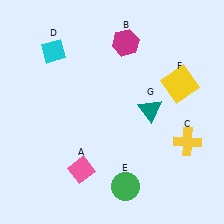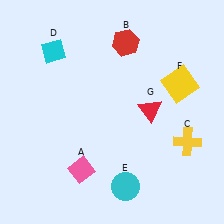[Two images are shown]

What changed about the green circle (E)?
In Image 1, E is green. In Image 2, it changed to cyan.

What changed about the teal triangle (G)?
In Image 1, G is teal. In Image 2, it changed to red.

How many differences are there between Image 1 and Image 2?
There are 3 differences between the two images.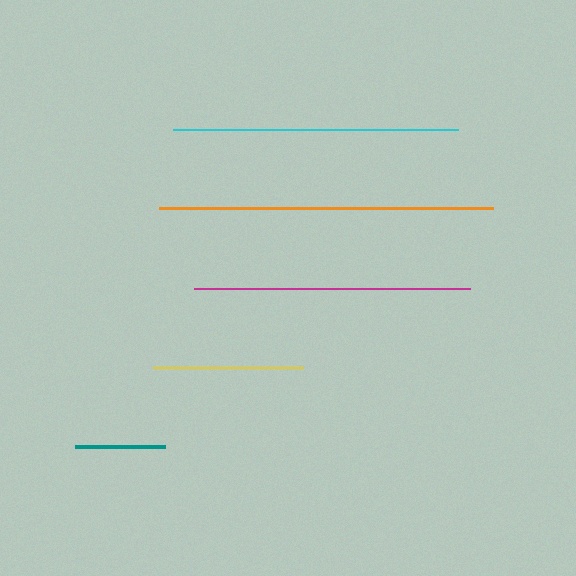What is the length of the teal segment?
The teal segment is approximately 90 pixels long.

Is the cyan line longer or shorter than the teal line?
The cyan line is longer than the teal line.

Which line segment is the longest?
The orange line is the longest at approximately 334 pixels.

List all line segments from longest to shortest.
From longest to shortest: orange, cyan, magenta, yellow, teal.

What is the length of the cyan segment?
The cyan segment is approximately 285 pixels long.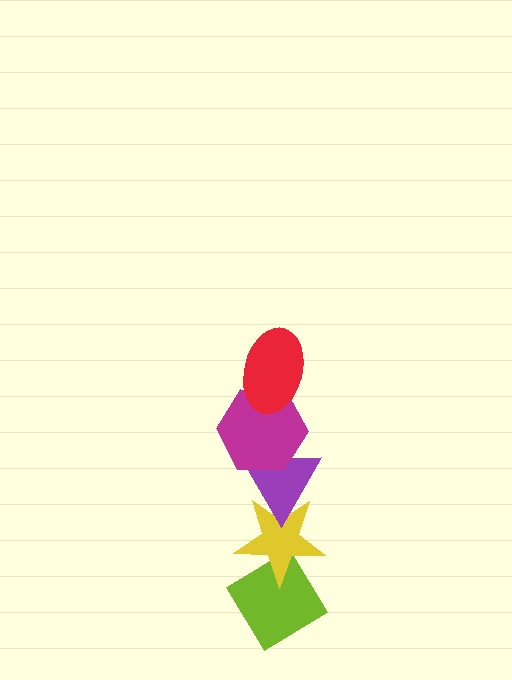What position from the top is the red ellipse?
The red ellipse is 1st from the top.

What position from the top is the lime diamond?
The lime diamond is 5th from the top.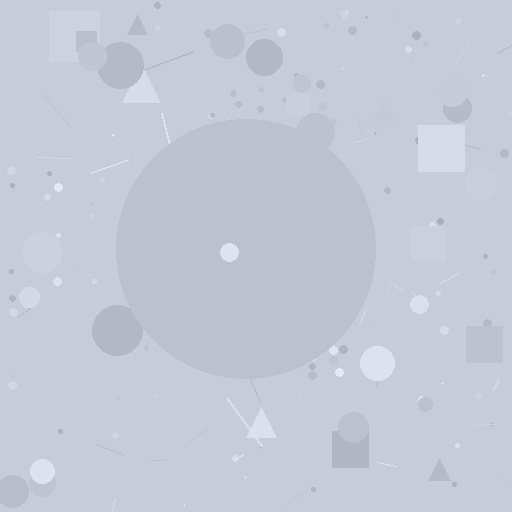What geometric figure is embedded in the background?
A circle is embedded in the background.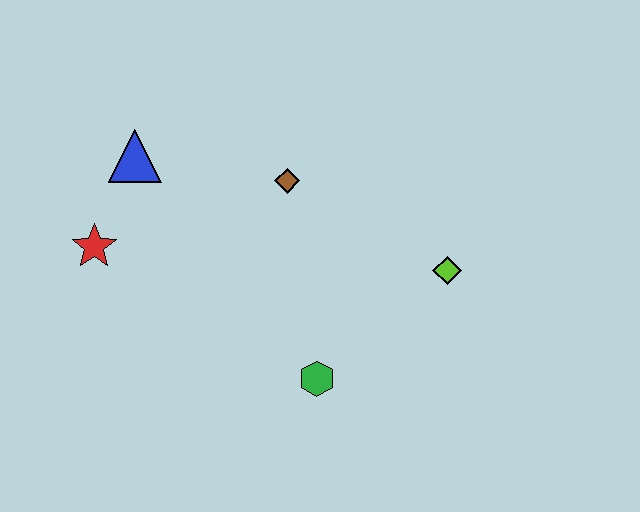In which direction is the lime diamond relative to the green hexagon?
The lime diamond is to the right of the green hexagon.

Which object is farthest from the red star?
The lime diamond is farthest from the red star.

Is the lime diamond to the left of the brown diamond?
No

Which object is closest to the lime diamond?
The green hexagon is closest to the lime diamond.